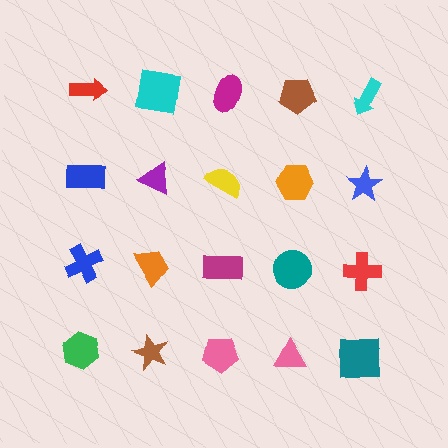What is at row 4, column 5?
A teal square.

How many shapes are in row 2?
5 shapes.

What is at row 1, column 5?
A cyan arrow.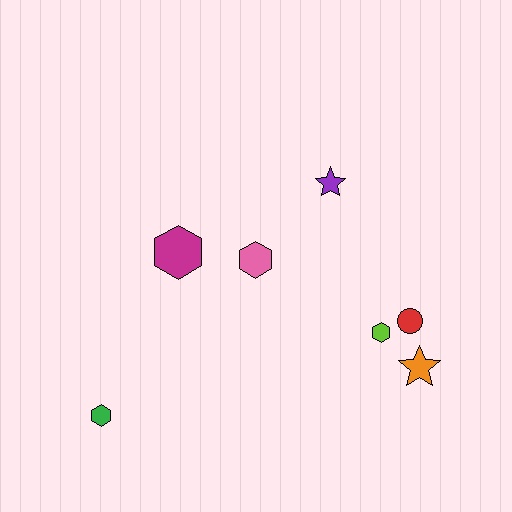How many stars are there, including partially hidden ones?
There are 2 stars.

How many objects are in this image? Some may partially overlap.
There are 7 objects.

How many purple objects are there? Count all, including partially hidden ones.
There is 1 purple object.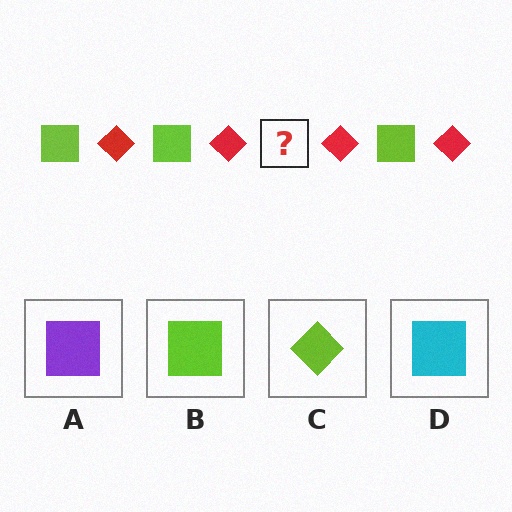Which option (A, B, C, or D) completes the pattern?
B.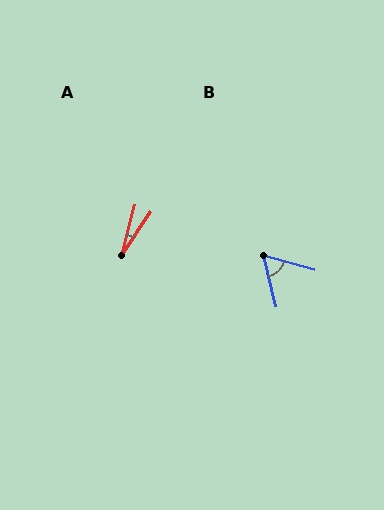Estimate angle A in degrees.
Approximately 20 degrees.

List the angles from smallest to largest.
A (20°), B (60°).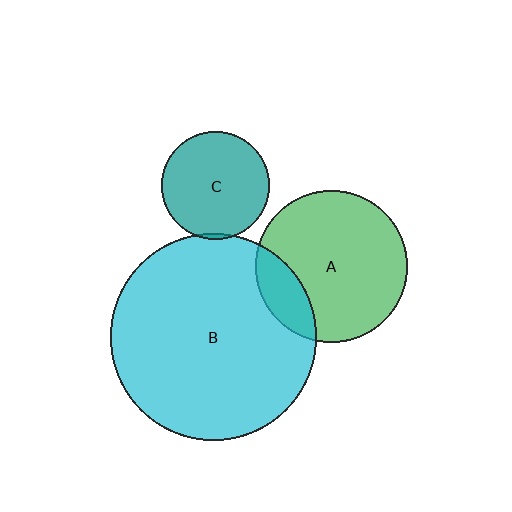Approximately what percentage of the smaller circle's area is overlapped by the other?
Approximately 20%.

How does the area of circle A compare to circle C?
Approximately 2.0 times.